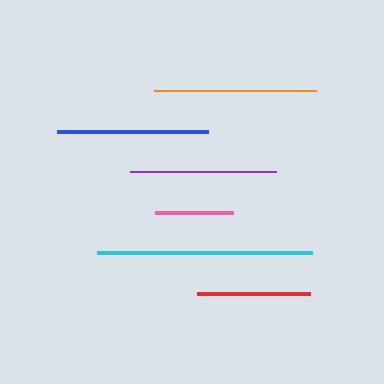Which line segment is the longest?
The cyan line is the longest at approximately 215 pixels.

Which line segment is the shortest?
The pink line is the shortest at approximately 78 pixels.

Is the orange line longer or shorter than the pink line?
The orange line is longer than the pink line.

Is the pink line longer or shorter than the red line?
The red line is longer than the pink line.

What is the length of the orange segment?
The orange segment is approximately 163 pixels long.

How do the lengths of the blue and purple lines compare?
The blue and purple lines are approximately the same length.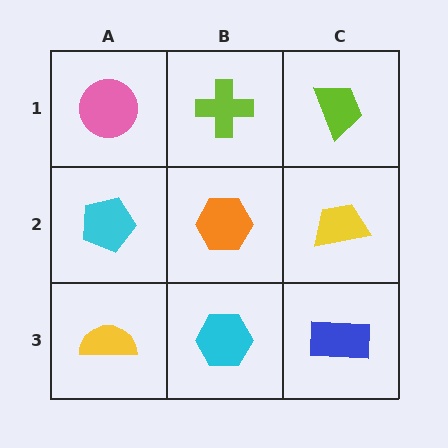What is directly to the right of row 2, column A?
An orange hexagon.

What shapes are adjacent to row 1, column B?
An orange hexagon (row 2, column B), a pink circle (row 1, column A), a lime trapezoid (row 1, column C).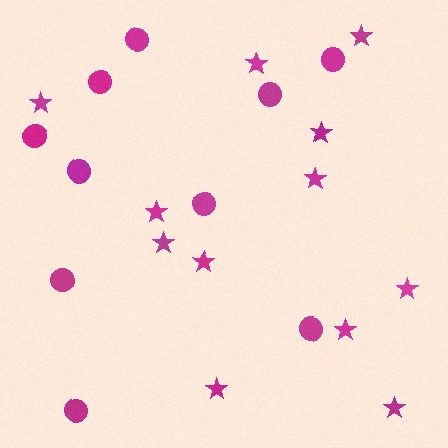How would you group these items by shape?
There are 2 groups: one group of circles (10) and one group of stars (12).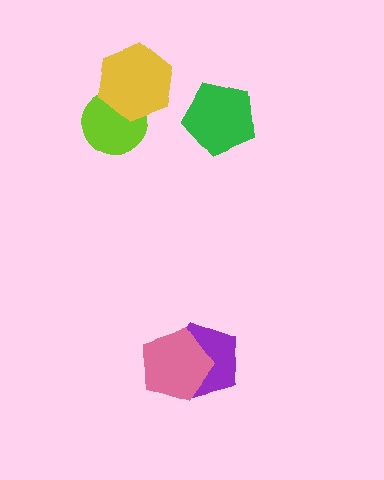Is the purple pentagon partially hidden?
Yes, it is partially covered by another shape.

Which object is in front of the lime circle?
The yellow hexagon is in front of the lime circle.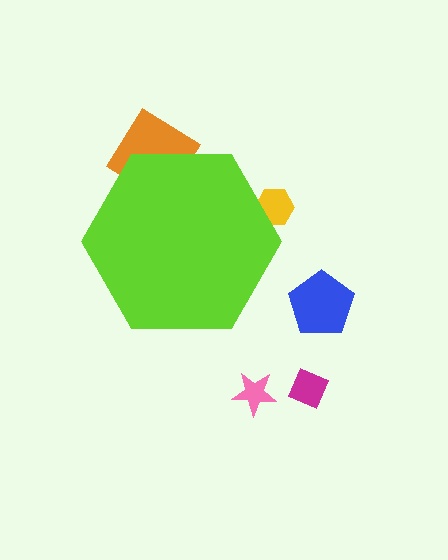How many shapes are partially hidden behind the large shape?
2 shapes are partially hidden.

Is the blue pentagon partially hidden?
No, the blue pentagon is fully visible.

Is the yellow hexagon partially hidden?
Yes, the yellow hexagon is partially hidden behind the lime hexagon.